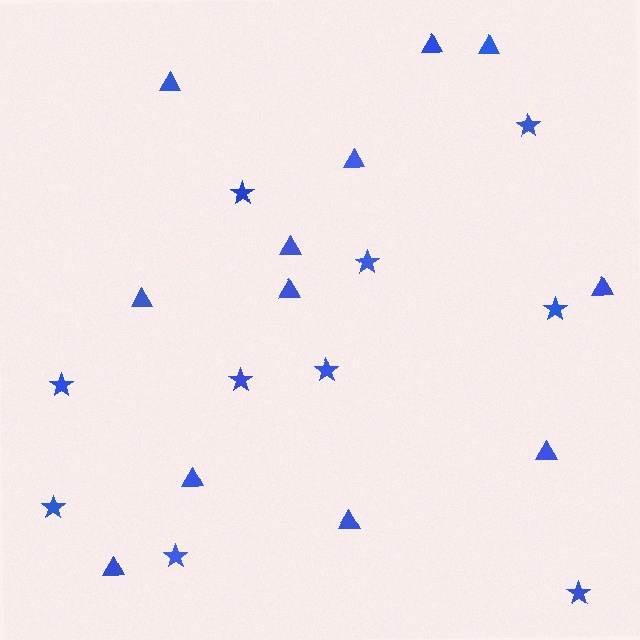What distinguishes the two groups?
There are 2 groups: one group of triangles (12) and one group of stars (10).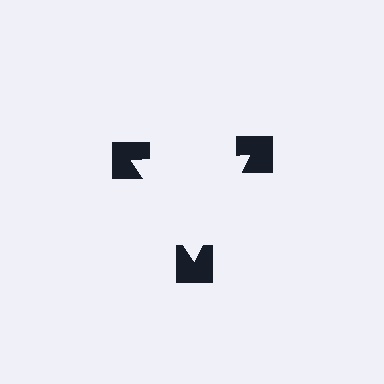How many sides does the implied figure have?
3 sides.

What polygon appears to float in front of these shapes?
An illusory triangle — its edges are inferred from the aligned wedge cuts in the notched squares, not physically drawn.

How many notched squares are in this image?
There are 3 — one at each vertex of the illusory triangle.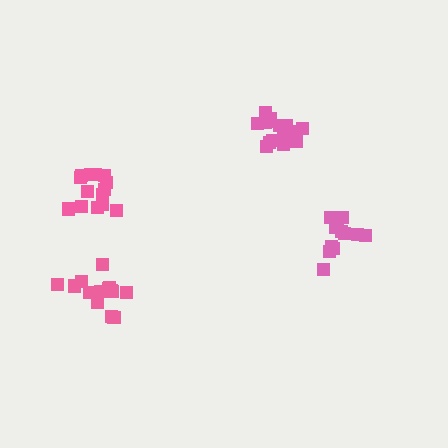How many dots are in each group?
Group 1: 14 dots, Group 2: 14 dots, Group 3: 16 dots, Group 4: 12 dots (56 total).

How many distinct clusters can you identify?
There are 4 distinct clusters.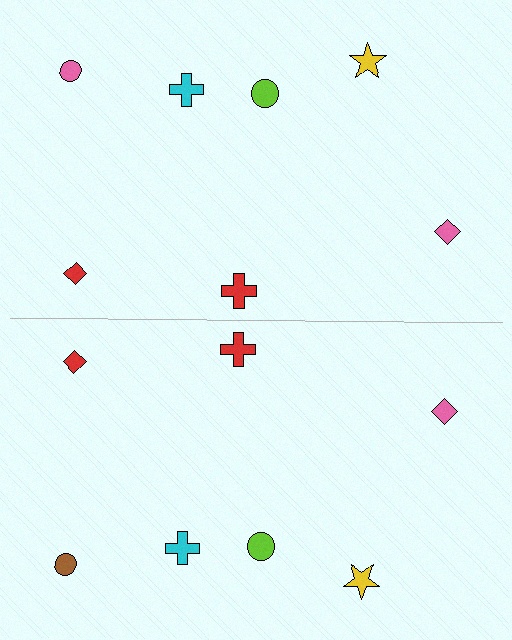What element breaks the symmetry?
The brown circle on the bottom side breaks the symmetry — its mirror counterpart is pink.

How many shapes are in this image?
There are 14 shapes in this image.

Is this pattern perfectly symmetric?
No, the pattern is not perfectly symmetric. The brown circle on the bottom side breaks the symmetry — its mirror counterpart is pink.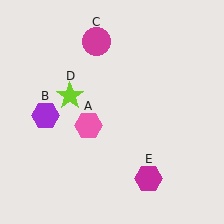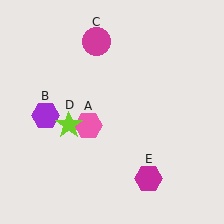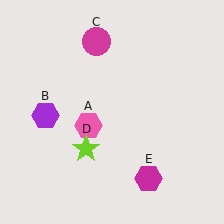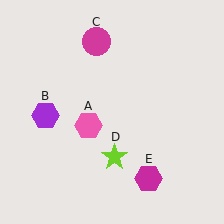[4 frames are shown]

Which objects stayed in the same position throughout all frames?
Pink hexagon (object A) and purple hexagon (object B) and magenta circle (object C) and magenta hexagon (object E) remained stationary.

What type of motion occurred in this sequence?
The lime star (object D) rotated counterclockwise around the center of the scene.